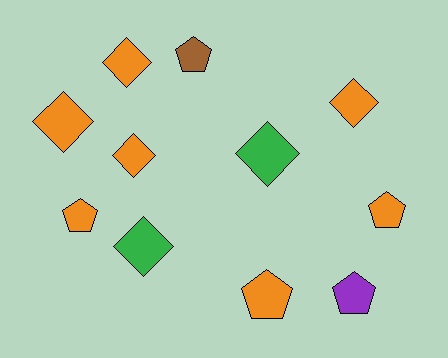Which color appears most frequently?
Orange, with 7 objects.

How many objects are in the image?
There are 11 objects.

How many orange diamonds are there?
There are 4 orange diamonds.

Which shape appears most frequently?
Diamond, with 6 objects.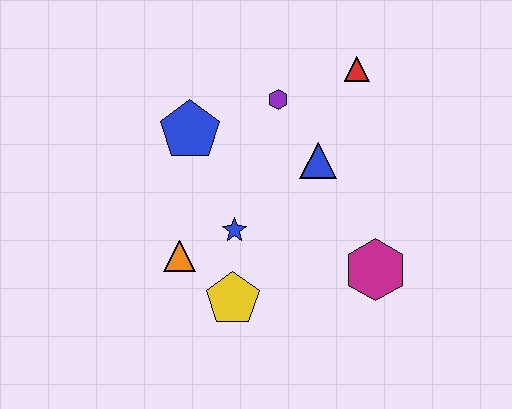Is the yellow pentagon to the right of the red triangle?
No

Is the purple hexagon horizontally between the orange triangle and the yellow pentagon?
No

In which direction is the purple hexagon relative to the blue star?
The purple hexagon is above the blue star.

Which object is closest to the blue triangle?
The purple hexagon is closest to the blue triangle.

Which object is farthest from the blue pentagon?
The magenta hexagon is farthest from the blue pentagon.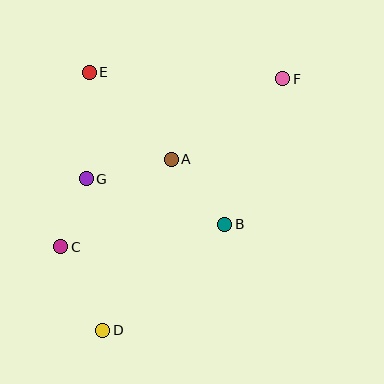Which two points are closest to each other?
Points C and G are closest to each other.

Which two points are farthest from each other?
Points D and F are farthest from each other.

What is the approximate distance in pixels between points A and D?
The distance between A and D is approximately 184 pixels.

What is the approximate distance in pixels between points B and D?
The distance between B and D is approximately 162 pixels.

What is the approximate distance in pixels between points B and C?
The distance between B and C is approximately 166 pixels.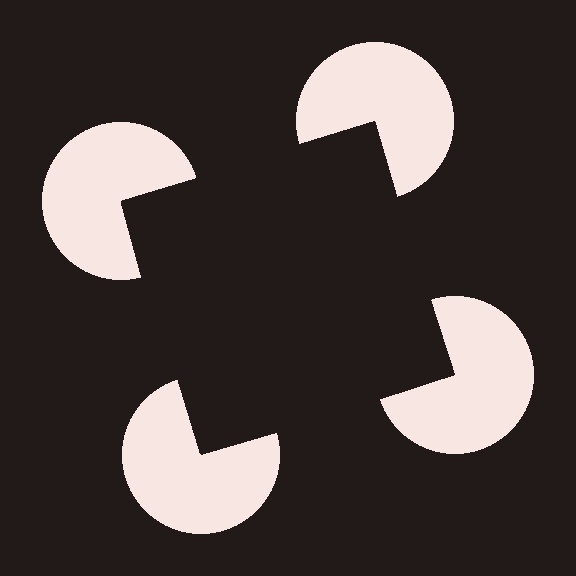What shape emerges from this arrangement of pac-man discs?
An illusory square — its edges are inferred from the aligned wedge cuts in the pac-man discs, not physically drawn.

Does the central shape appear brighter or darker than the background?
It typically appears slightly darker than the background, even though no actual brightness change is drawn.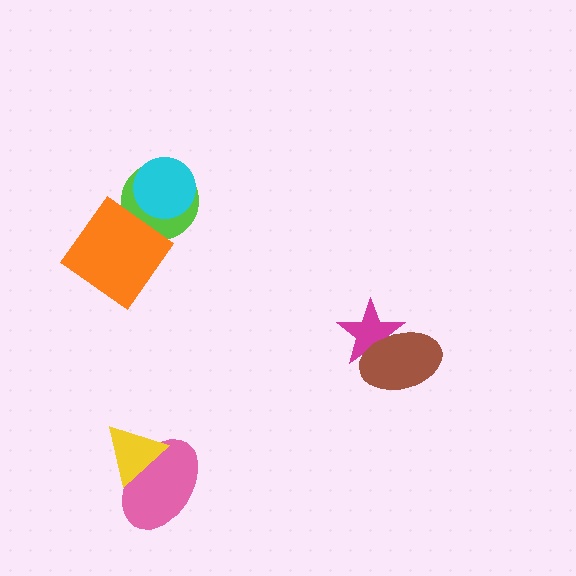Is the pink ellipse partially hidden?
Yes, it is partially covered by another shape.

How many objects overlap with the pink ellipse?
1 object overlaps with the pink ellipse.